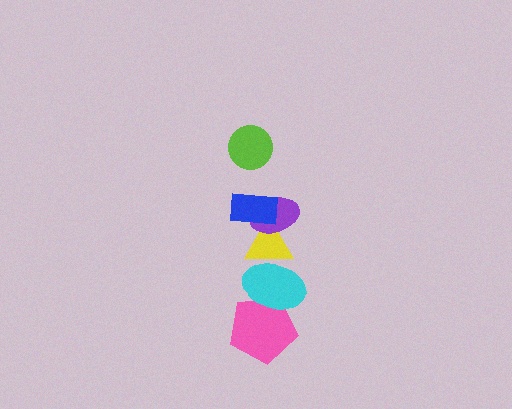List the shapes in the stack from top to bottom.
From top to bottom: the lime circle, the blue rectangle, the purple ellipse, the yellow triangle, the cyan ellipse, the pink pentagon.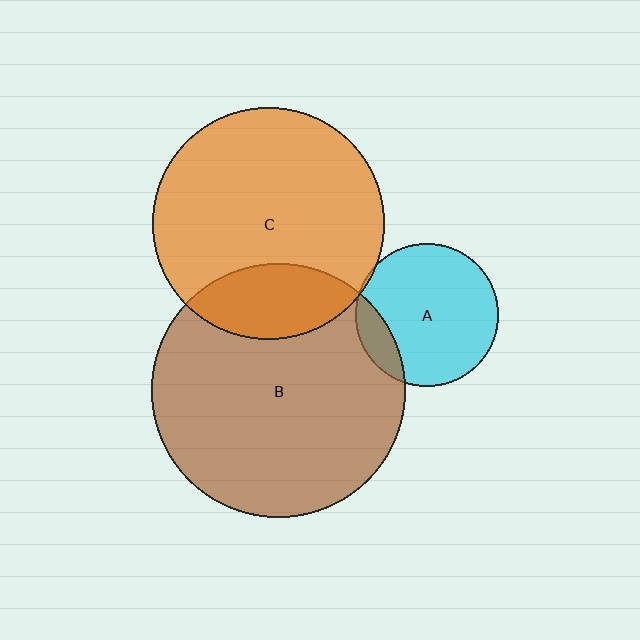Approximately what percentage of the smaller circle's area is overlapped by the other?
Approximately 20%.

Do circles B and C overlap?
Yes.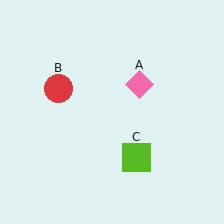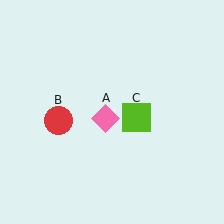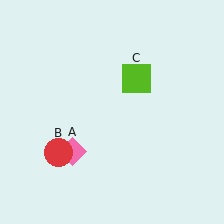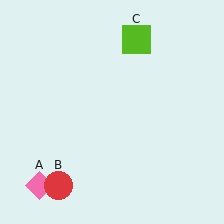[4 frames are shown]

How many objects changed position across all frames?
3 objects changed position: pink diamond (object A), red circle (object B), lime square (object C).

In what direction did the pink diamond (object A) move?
The pink diamond (object A) moved down and to the left.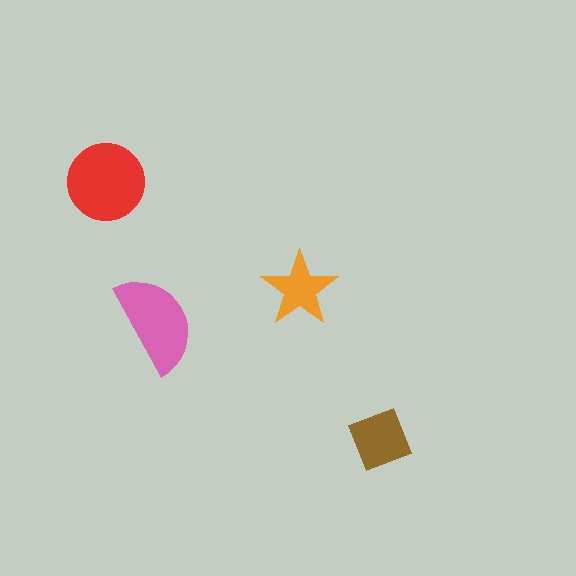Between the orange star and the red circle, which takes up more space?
The red circle.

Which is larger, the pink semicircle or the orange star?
The pink semicircle.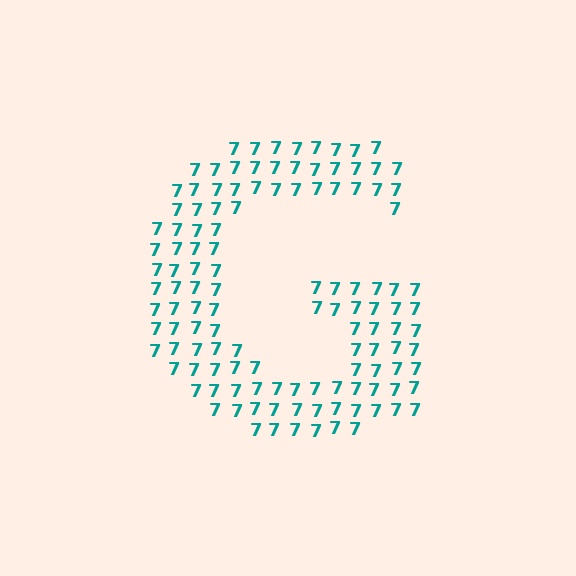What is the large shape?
The large shape is the letter G.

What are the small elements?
The small elements are digit 7's.